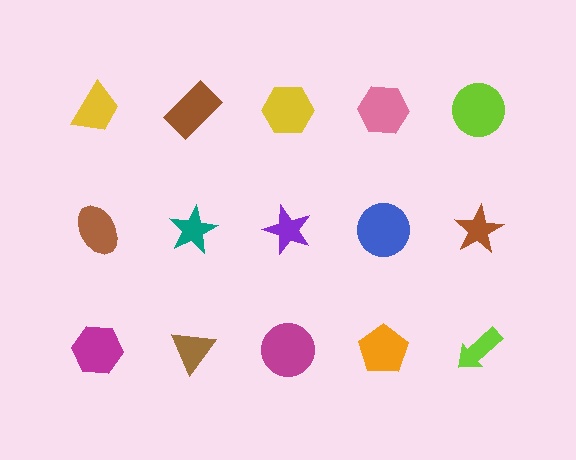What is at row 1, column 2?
A brown rectangle.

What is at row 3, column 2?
A brown triangle.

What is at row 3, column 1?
A magenta hexagon.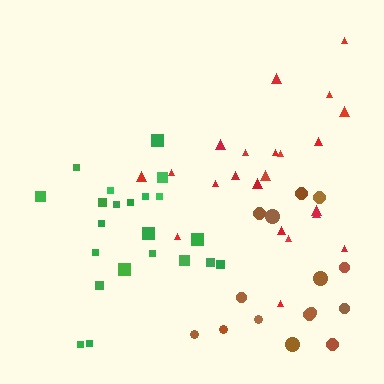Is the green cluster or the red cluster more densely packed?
Green.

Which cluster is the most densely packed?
Green.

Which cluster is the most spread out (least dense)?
Brown.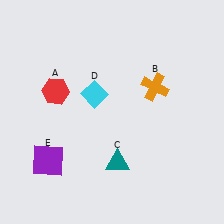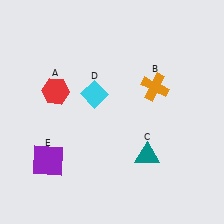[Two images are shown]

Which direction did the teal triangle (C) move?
The teal triangle (C) moved right.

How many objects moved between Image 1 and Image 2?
1 object moved between the two images.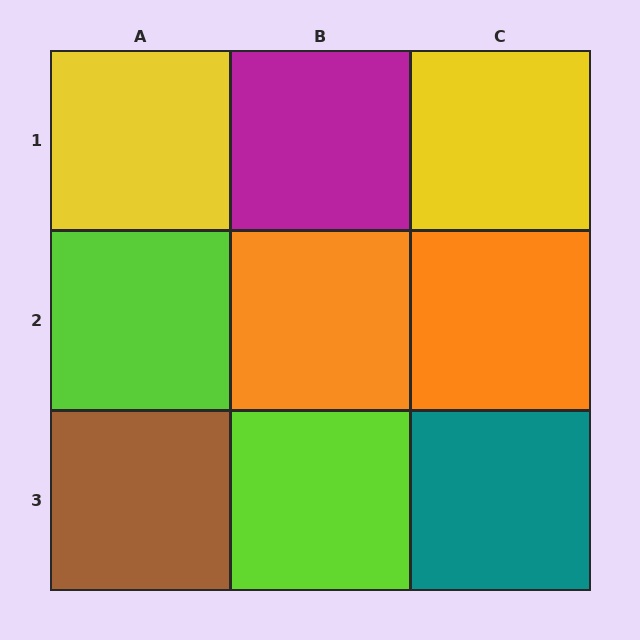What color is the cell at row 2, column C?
Orange.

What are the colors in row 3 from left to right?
Brown, lime, teal.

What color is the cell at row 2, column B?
Orange.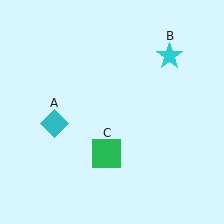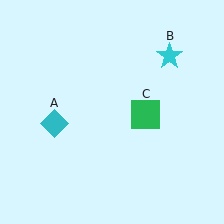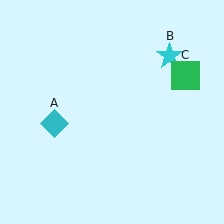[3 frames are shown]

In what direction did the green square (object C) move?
The green square (object C) moved up and to the right.